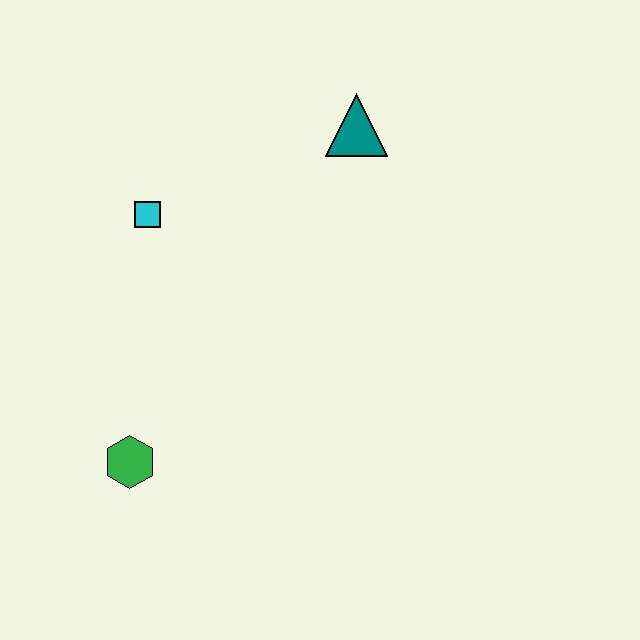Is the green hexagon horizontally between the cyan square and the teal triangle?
No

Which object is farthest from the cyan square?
The green hexagon is farthest from the cyan square.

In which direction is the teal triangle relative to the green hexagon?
The teal triangle is above the green hexagon.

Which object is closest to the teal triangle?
The cyan square is closest to the teal triangle.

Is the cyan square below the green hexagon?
No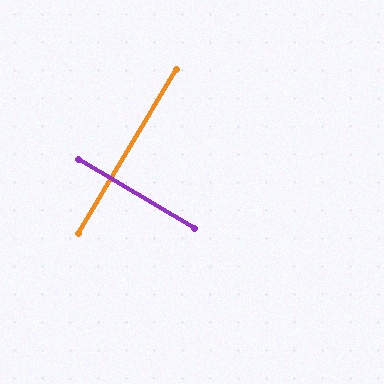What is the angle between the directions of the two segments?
Approximately 90 degrees.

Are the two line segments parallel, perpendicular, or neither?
Perpendicular — they meet at approximately 90°.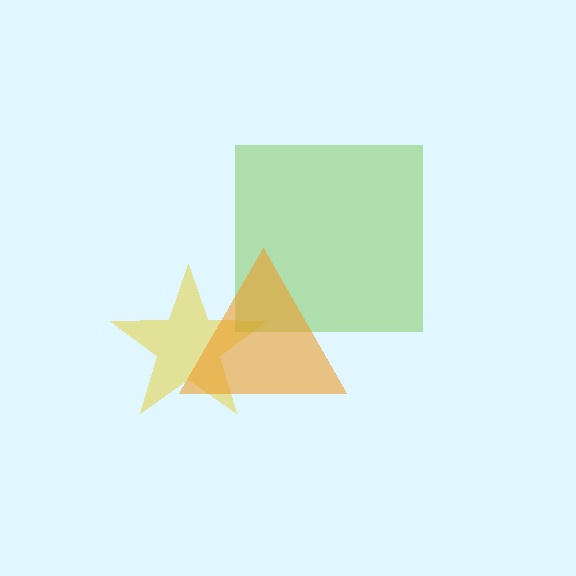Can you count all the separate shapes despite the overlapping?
Yes, there are 3 separate shapes.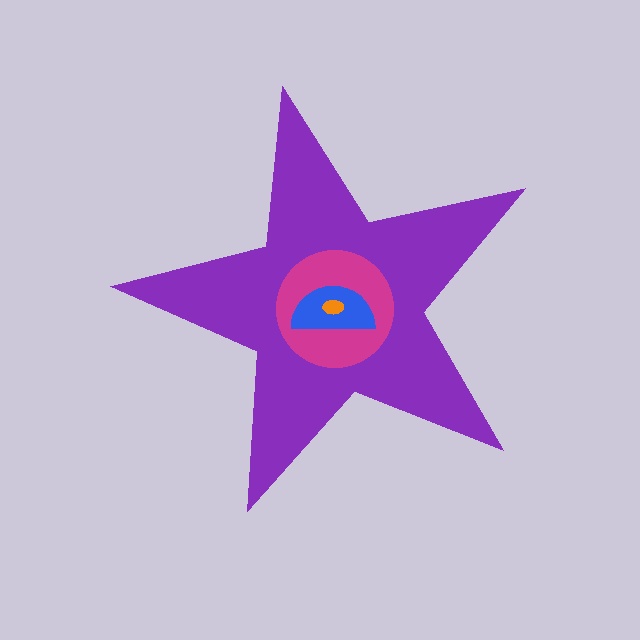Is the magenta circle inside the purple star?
Yes.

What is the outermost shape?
The purple star.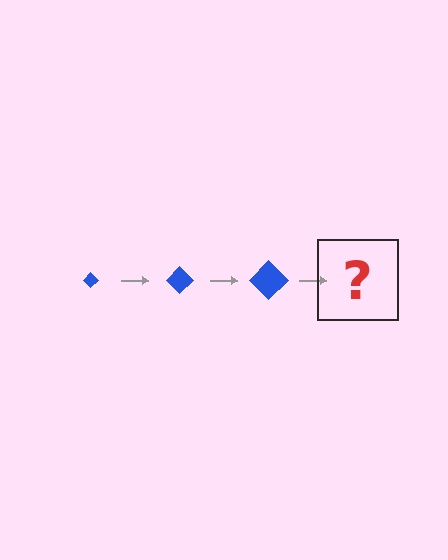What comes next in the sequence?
The next element should be a blue diamond, larger than the previous one.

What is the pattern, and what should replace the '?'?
The pattern is that the diamond gets progressively larger each step. The '?' should be a blue diamond, larger than the previous one.